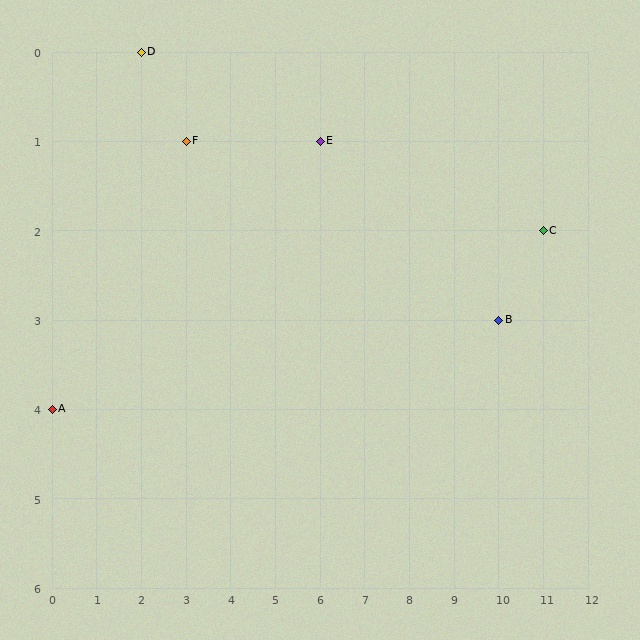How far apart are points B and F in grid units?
Points B and F are 7 columns and 2 rows apart (about 7.3 grid units diagonally).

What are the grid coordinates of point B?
Point B is at grid coordinates (10, 3).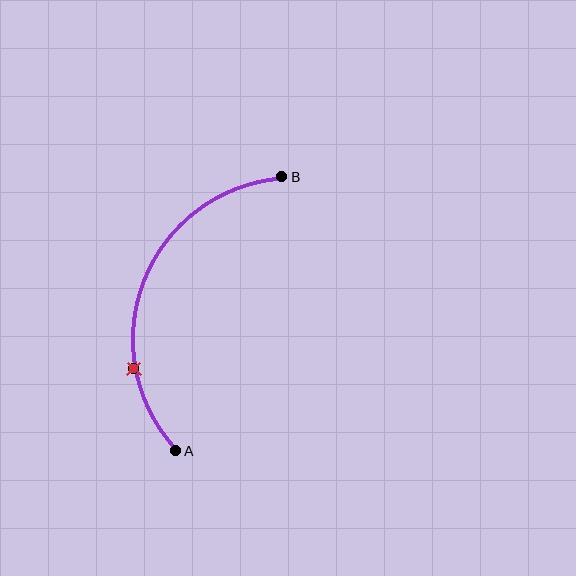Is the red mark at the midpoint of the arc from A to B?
No. The red mark lies on the arc but is closer to endpoint A. The arc midpoint would be at the point on the curve equidistant along the arc from both A and B.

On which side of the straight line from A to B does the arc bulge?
The arc bulges to the left of the straight line connecting A and B.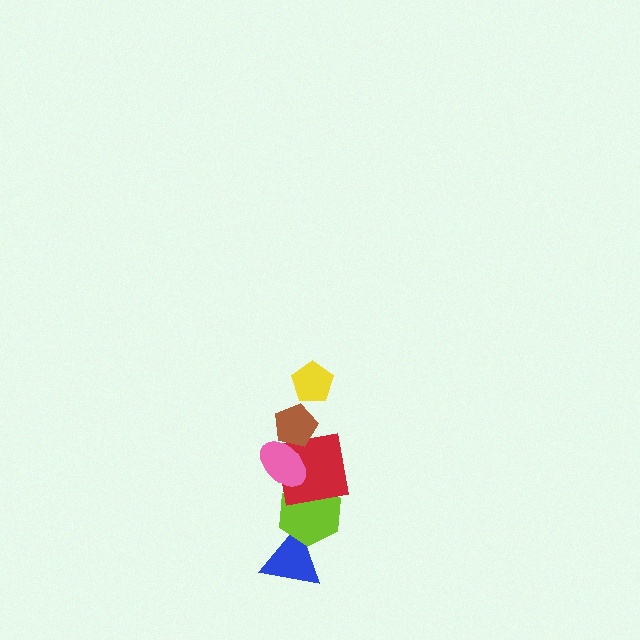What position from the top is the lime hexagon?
The lime hexagon is 5th from the top.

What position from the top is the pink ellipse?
The pink ellipse is 3rd from the top.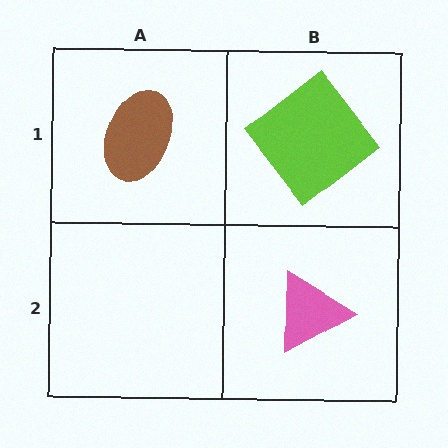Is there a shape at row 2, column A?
No, that cell is empty.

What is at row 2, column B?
A pink triangle.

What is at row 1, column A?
A brown ellipse.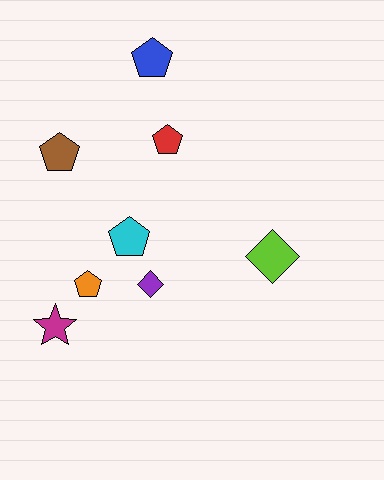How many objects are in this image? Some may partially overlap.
There are 8 objects.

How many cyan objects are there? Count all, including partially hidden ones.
There is 1 cyan object.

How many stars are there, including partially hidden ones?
There is 1 star.